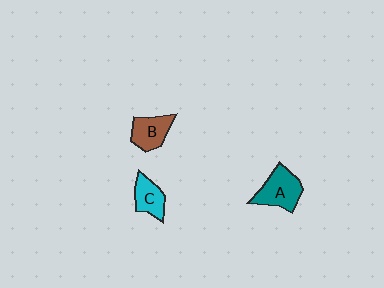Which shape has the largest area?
Shape A (teal).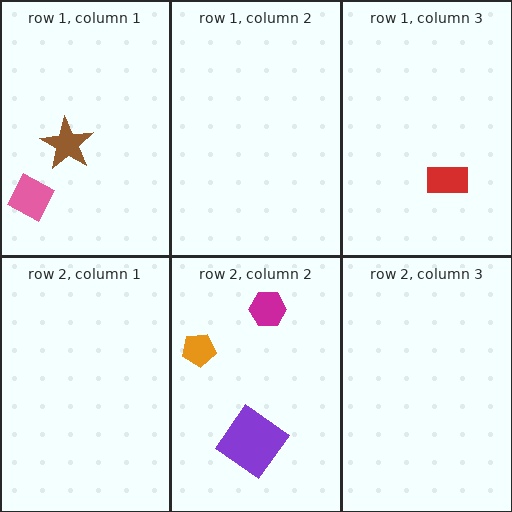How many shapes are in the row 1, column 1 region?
2.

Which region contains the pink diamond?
The row 1, column 1 region.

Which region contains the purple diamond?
The row 2, column 2 region.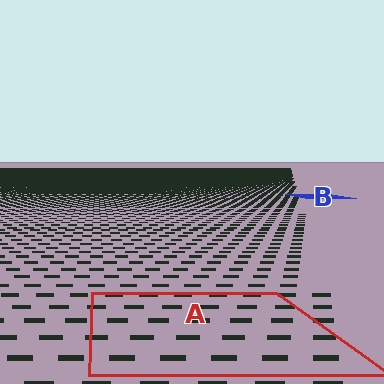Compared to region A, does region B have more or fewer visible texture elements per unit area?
Region B has more texture elements per unit area — they are packed more densely because it is farther away.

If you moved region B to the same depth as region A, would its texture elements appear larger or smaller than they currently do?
They would appear larger. At a closer depth, the same texture elements are projected at a bigger on-screen size.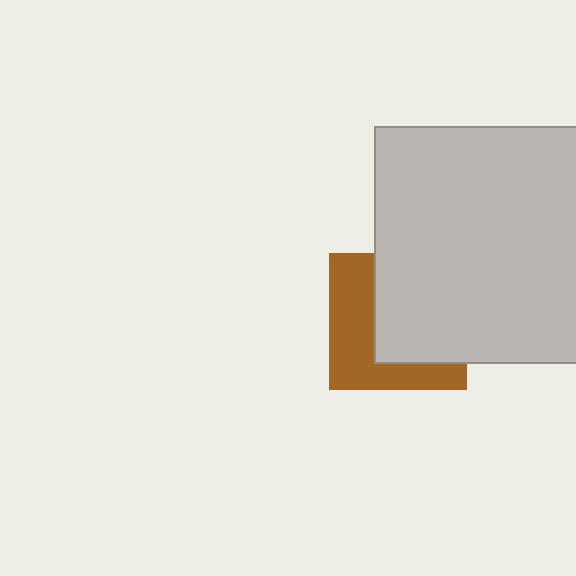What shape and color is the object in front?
The object in front is a light gray rectangle.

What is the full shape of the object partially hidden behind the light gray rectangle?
The partially hidden object is a brown square.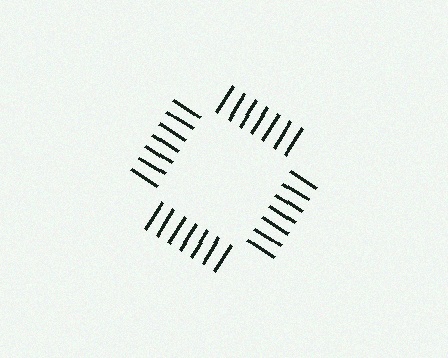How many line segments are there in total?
28 — 7 along each of the 4 edges.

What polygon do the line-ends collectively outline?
An illusory square — the line segments terminate on its edges but no continuous stroke is drawn.